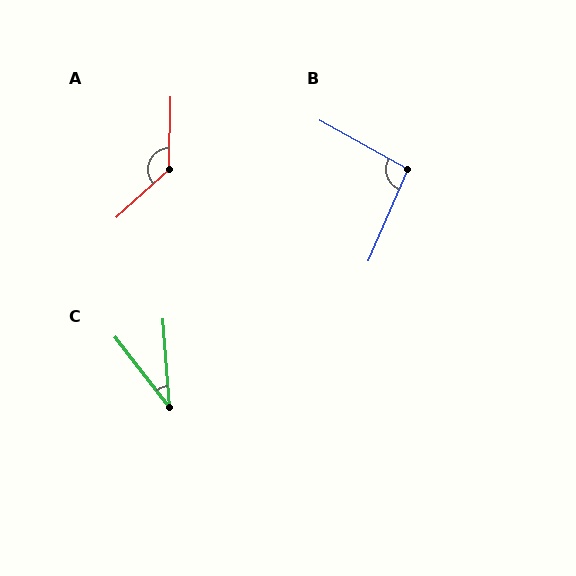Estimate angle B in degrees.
Approximately 96 degrees.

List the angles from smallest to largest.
C (33°), B (96°), A (133°).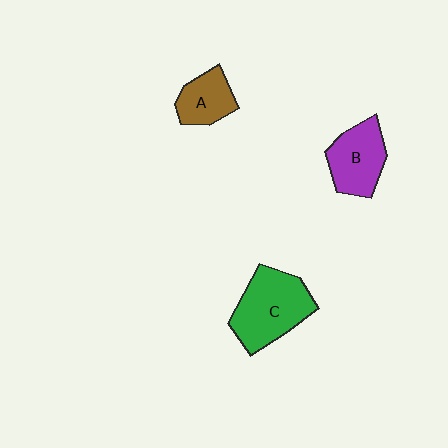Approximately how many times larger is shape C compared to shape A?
Approximately 1.9 times.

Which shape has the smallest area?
Shape A (brown).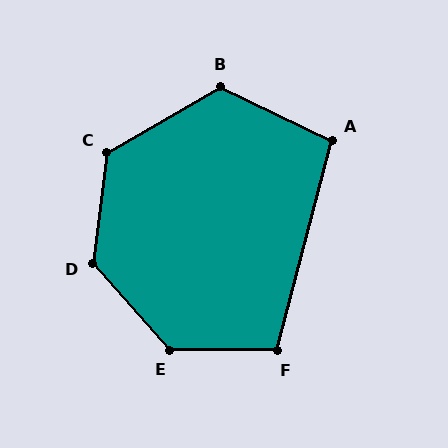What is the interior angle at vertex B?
Approximately 124 degrees (obtuse).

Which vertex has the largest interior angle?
E, at approximately 132 degrees.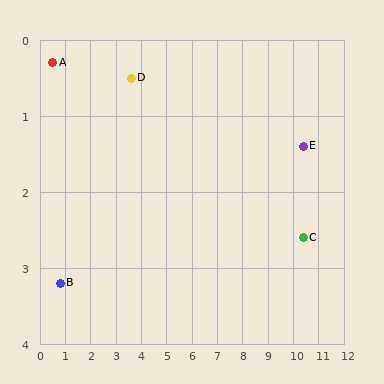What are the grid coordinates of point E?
Point E is at approximately (10.4, 1.4).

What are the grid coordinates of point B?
Point B is at approximately (0.8, 3.2).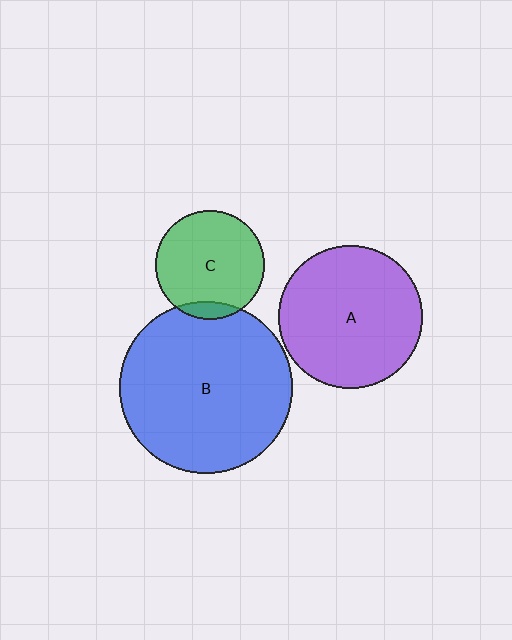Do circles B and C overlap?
Yes.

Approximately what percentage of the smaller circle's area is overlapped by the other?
Approximately 10%.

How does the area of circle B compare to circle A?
Approximately 1.4 times.